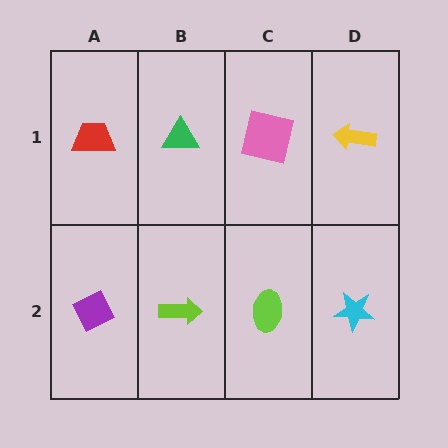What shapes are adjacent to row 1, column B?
A lime arrow (row 2, column B), a red trapezoid (row 1, column A), a pink square (row 1, column C).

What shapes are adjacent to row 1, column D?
A cyan star (row 2, column D), a pink square (row 1, column C).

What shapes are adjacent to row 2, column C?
A pink square (row 1, column C), a lime arrow (row 2, column B), a cyan star (row 2, column D).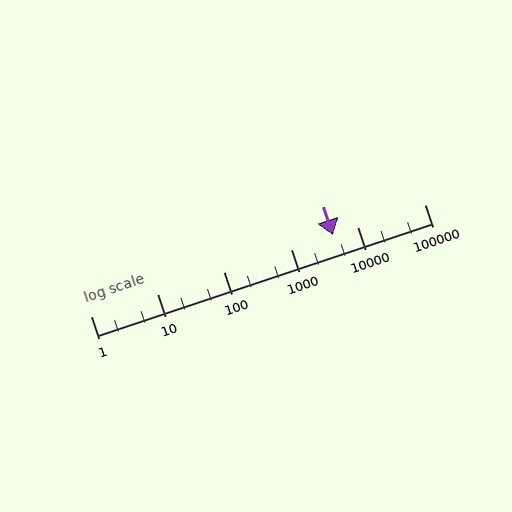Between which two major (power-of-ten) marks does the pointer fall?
The pointer is between 1000 and 10000.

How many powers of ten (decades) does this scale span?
The scale spans 5 decades, from 1 to 100000.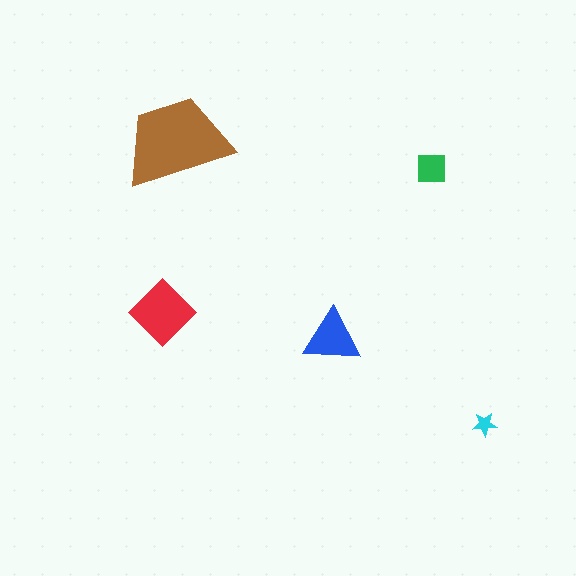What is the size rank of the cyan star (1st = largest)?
5th.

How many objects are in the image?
There are 5 objects in the image.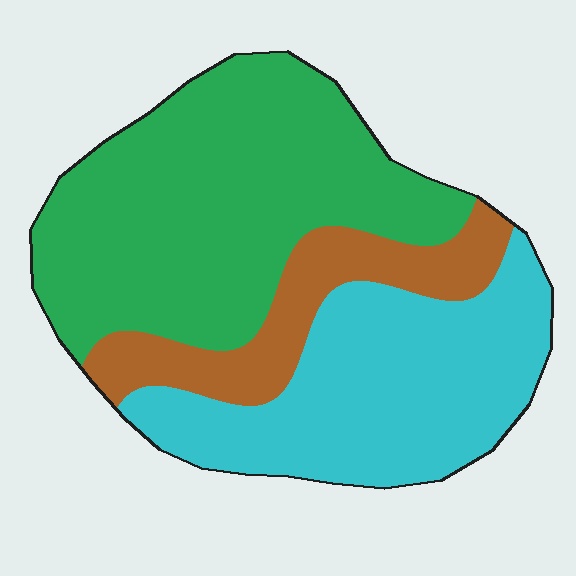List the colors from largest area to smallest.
From largest to smallest: green, cyan, brown.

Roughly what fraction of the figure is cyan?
Cyan takes up between a quarter and a half of the figure.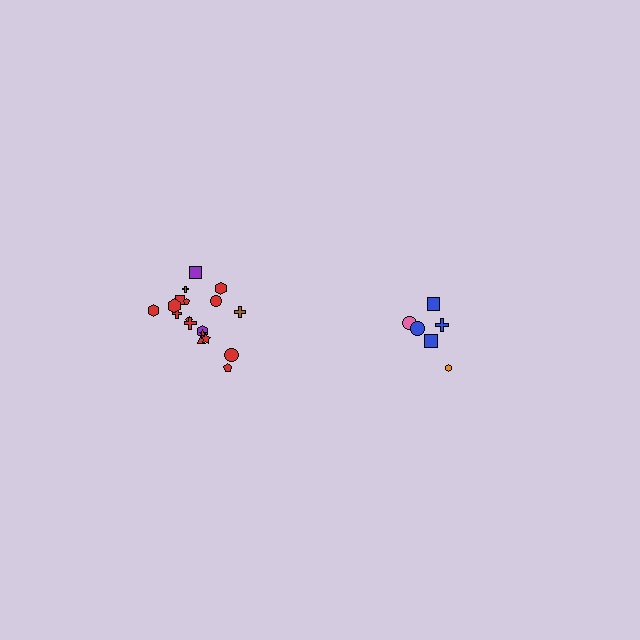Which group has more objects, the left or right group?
The left group.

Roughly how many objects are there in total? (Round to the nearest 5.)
Roughly 25 objects in total.